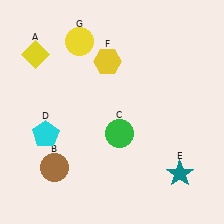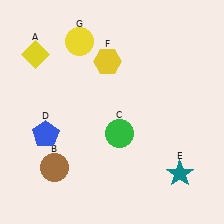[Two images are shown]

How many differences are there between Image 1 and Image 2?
There is 1 difference between the two images.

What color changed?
The pentagon (D) changed from cyan in Image 1 to blue in Image 2.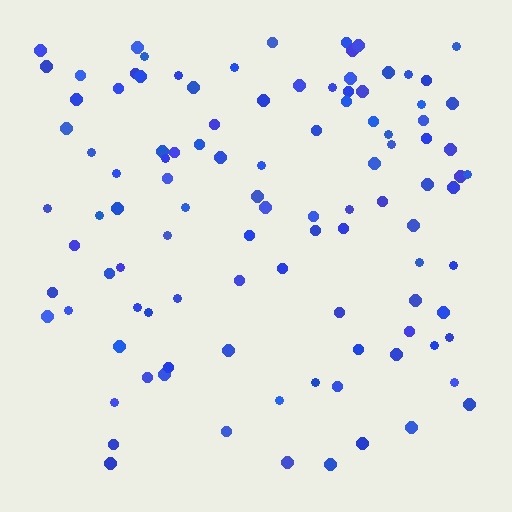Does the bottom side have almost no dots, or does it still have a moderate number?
Still a moderate number, just noticeably fewer than the top.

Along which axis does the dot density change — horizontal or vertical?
Vertical.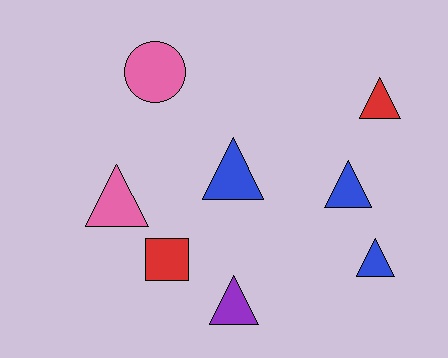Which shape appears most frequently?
Triangle, with 6 objects.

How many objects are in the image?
There are 8 objects.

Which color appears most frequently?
Blue, with 3 objects.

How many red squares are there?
There is 1 red square.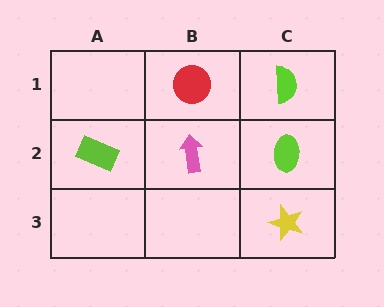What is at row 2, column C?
A lime ellipse.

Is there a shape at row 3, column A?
No, that cell is empty.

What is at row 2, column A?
A lime rectangle.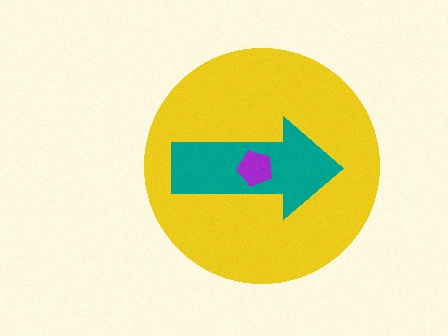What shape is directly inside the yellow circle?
The teal arrow.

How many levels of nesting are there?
3.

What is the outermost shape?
The yellow circle.